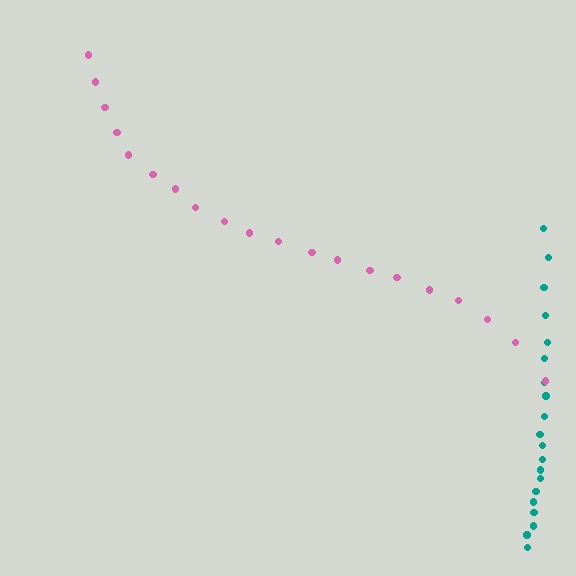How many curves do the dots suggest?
There are 2 distinct paths.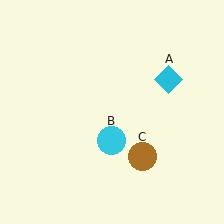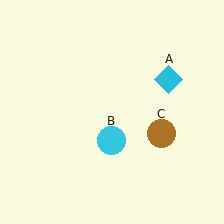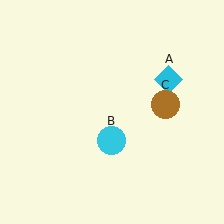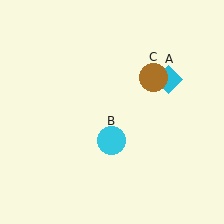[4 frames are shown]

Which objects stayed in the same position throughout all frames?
Cyan diamond (object A) and cyan circle (object B) remained stationary.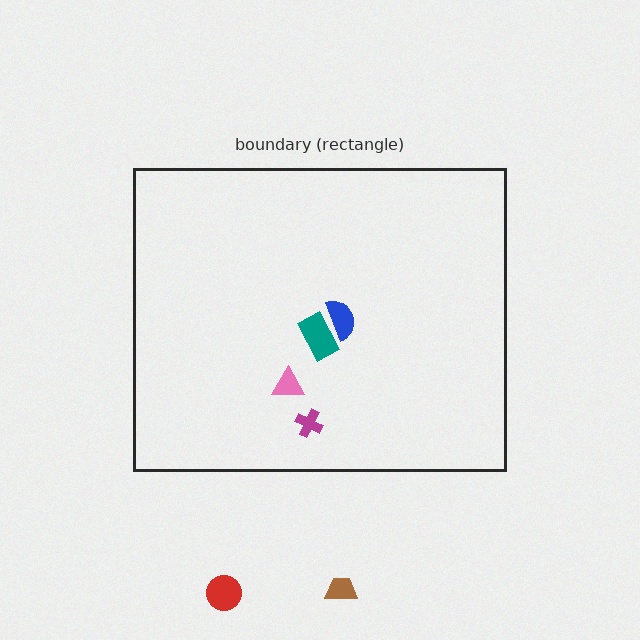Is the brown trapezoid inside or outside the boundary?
Outside.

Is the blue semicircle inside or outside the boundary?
Inside.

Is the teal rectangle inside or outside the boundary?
Inside.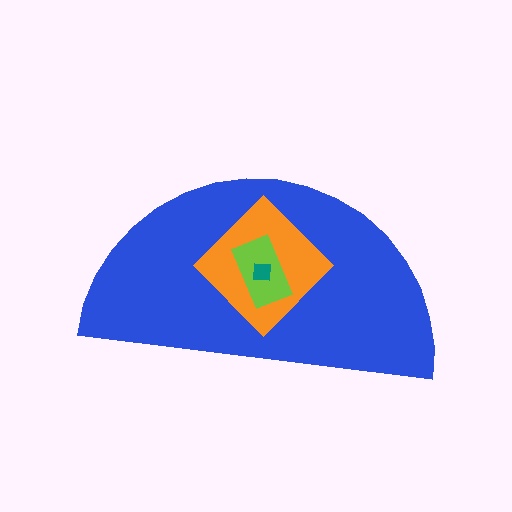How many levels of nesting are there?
4.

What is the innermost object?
The teal square.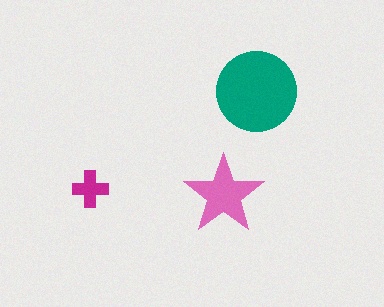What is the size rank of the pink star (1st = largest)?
2nd.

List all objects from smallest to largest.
The magenta cross, the pink star, the teal circle.